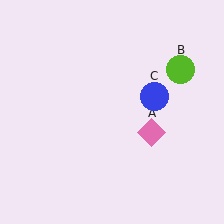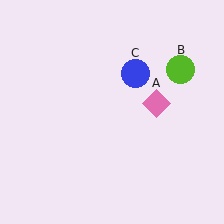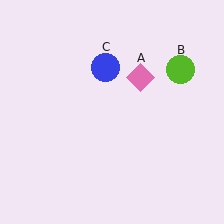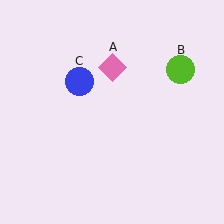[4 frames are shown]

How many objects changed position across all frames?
2 objects changed position: pink diamond (object A), blue circle (object C).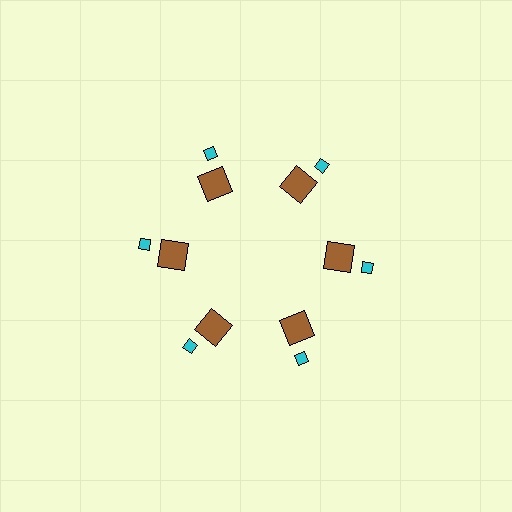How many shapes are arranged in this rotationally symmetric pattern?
There are 12 shapes, arranged in 6 groups of 2.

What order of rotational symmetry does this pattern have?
This pattern has 6-fold rotational symmetry.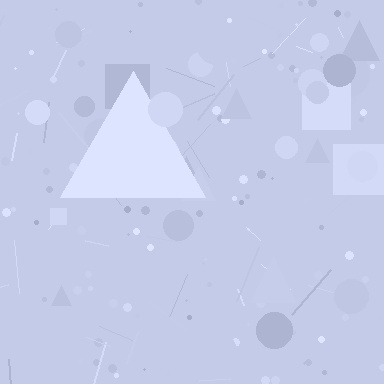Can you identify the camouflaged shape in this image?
The camouflaged shape is a triangle.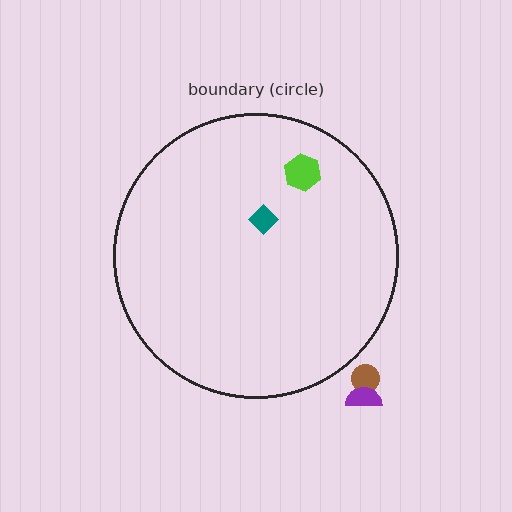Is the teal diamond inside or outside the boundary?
Inside.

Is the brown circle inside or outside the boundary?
Outside.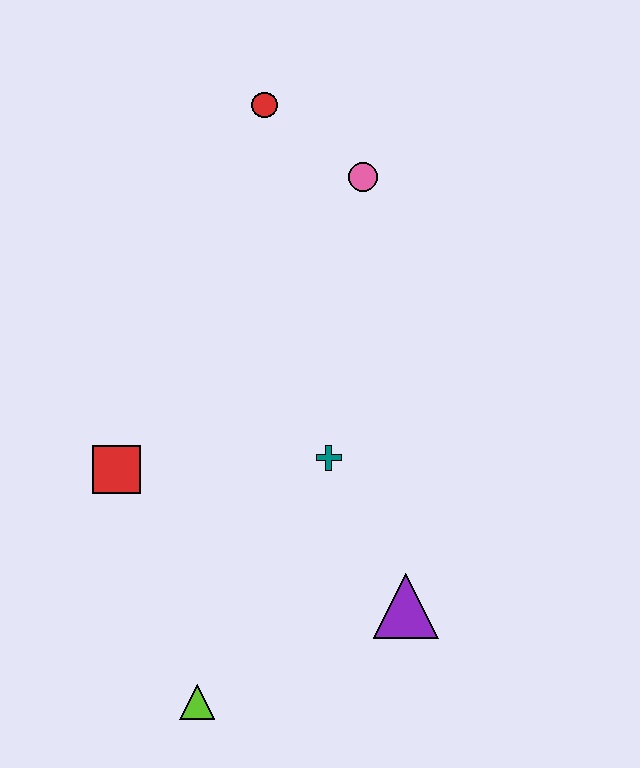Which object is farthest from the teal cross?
The red circle is farthest from the teal cross.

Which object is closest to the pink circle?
The red circle is closest to the pink circle.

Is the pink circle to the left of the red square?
No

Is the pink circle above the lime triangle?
Yes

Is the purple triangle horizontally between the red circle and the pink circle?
No